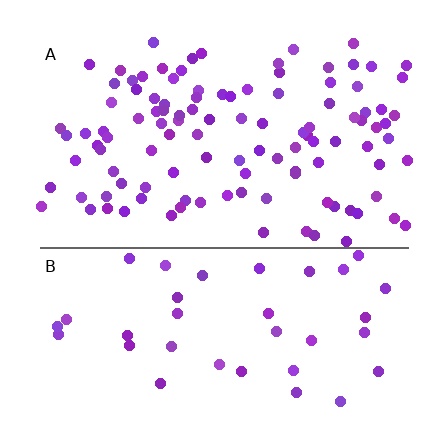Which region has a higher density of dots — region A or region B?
A (the top).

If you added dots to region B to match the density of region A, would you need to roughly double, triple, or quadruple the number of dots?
Approximately triple.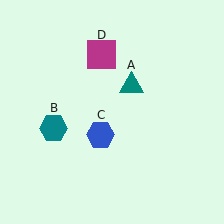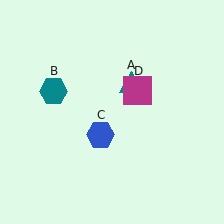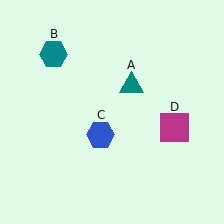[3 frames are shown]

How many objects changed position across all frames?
2 objects changed position: teal hexagon (object B), magenta square (object D).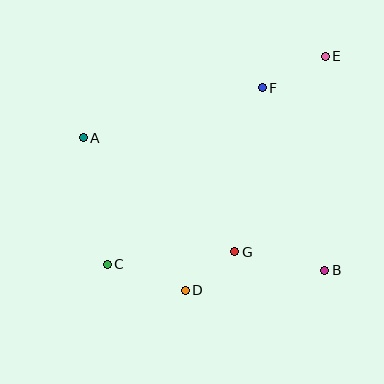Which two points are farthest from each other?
Points C and E are farthest from each other.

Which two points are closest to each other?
Points D and G are closest to each other.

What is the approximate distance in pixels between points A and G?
The distance between A and G is approximately 190 pixels.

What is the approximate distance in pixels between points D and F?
The distance between D and F is approximately 217 pixels.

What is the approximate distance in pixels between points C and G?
The distance between C and G is approximately 128 pixels.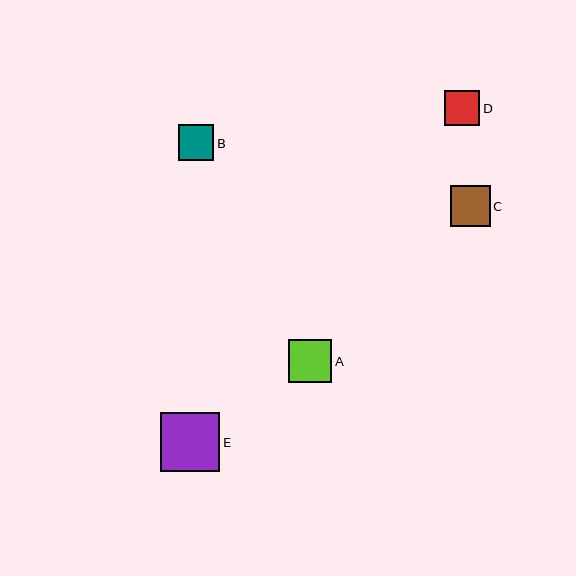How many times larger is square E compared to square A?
Square E is approximately 1.4 times the size of square A.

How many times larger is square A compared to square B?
Square A is approximately 1.2 times the size of square B.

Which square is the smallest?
Square D is the smallest with a size of approximately 35 pixels.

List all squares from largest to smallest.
From largest to smallest: E, A, C, B, D.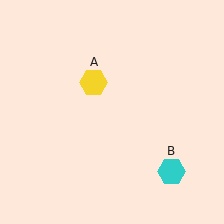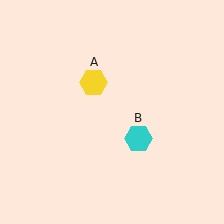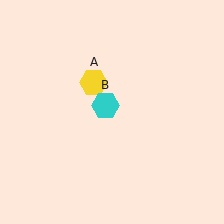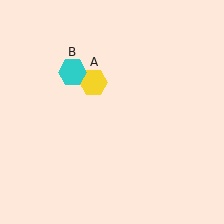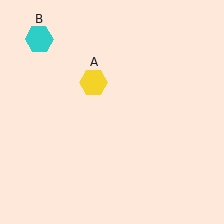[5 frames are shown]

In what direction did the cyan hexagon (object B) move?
The cyan hexagon (object B) moved up and to the left.